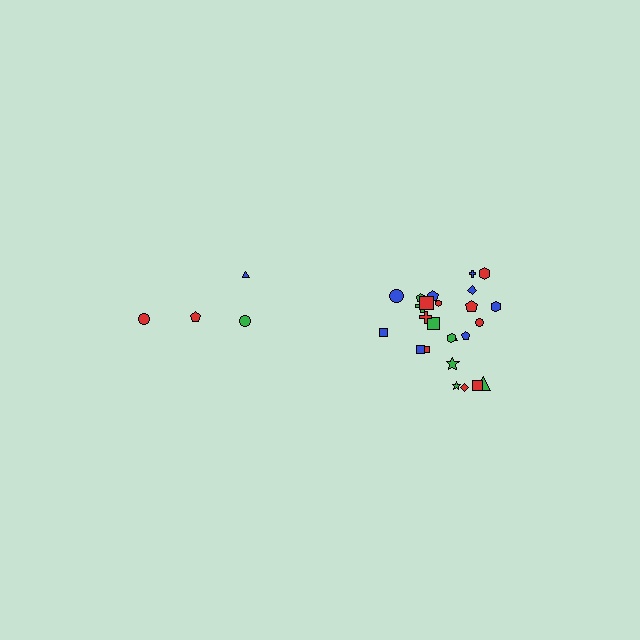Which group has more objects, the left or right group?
The right group.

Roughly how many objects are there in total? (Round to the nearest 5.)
Roughly 30 objects in total.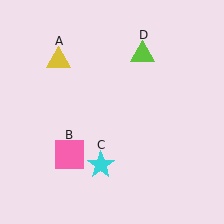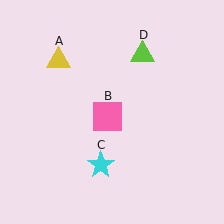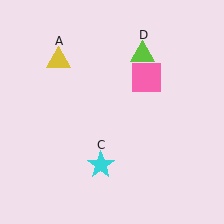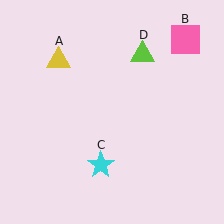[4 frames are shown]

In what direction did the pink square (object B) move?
The pink square (object B) moved up and to the right.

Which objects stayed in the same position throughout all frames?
Yellow triangle (object A) and cyan star (object C) and lime triangle (object D) remained stationary.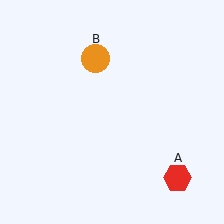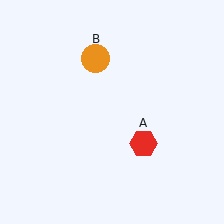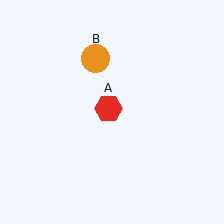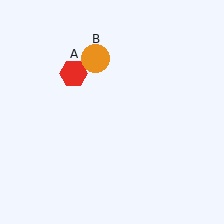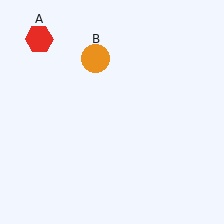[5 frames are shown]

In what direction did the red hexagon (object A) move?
The red hexagon (object A) moved up and to the left.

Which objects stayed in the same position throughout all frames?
Orange circle (object B) remained stationary.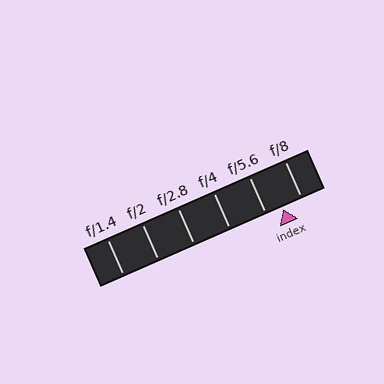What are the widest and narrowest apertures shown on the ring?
The widest aperture shown is f/1.4 and the narrowest is f/8.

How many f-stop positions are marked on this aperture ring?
There are 6 f-stop positions marked.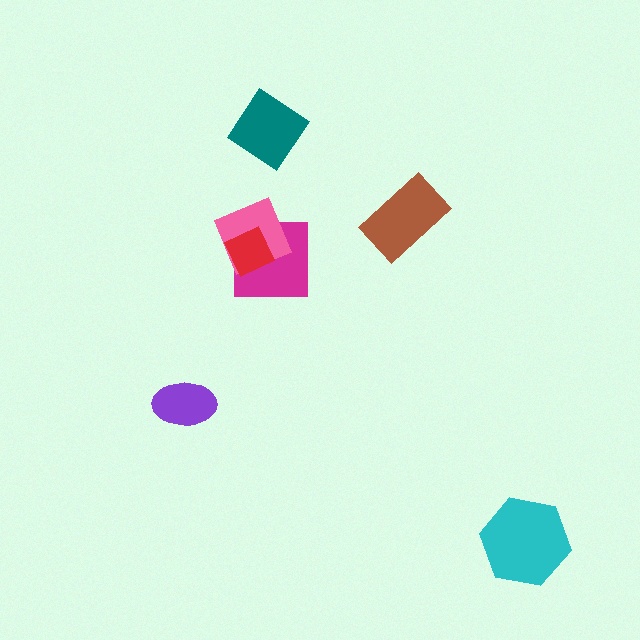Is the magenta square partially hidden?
Yes, it is partially covered by another shape.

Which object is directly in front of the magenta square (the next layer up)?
The pink square is directly in front of the magenta square.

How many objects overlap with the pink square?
2 objects overlap with the pink square.